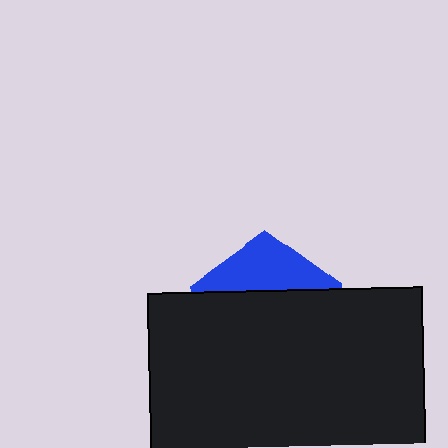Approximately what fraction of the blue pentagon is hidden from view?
Roughly 68% of the blue pentagon is hidden behind the black rectangle.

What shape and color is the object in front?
The object in front is a black rectangle.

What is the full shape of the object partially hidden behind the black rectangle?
The partially hidden object is a blue pentagon.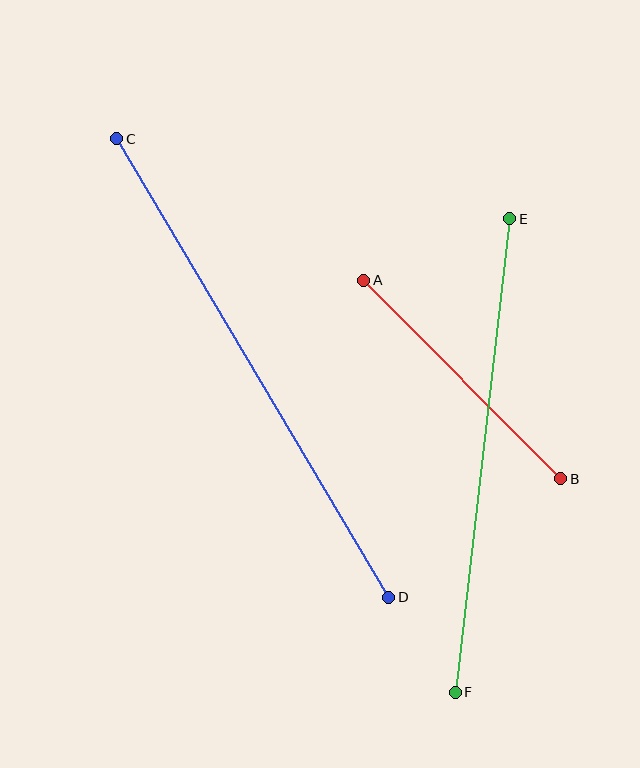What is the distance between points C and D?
The distance is approximately 533 pixels.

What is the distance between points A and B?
The distance is approximately 280 pixels.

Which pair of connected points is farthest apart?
Points C and D are farthest apart.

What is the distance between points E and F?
The distance is approximately 477 pixels.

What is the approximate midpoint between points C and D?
The midpoint is at approximately (253, 368) pixels.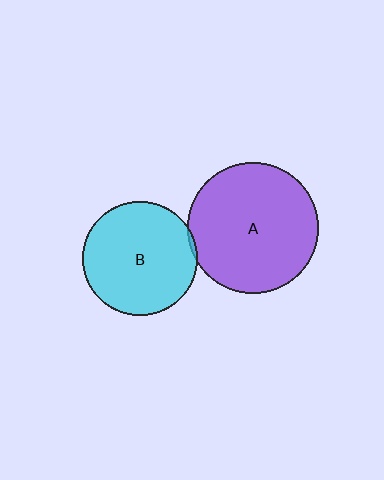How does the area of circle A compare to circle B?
Approximately 1.3 times.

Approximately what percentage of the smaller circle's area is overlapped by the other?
Approximately 5%.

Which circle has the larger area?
Circle A (purple).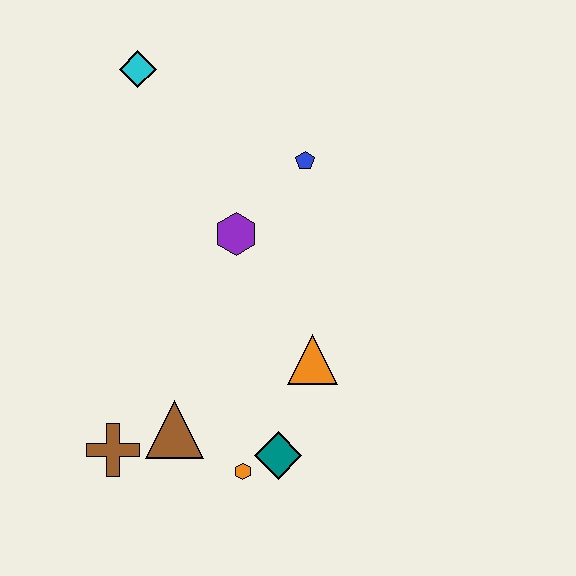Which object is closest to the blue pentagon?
The purple hexagon is closest to the blue pentagon.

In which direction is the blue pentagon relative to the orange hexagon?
The blue pentagon is above the orange hexagon.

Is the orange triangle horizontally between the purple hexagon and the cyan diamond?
No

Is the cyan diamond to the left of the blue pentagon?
Yes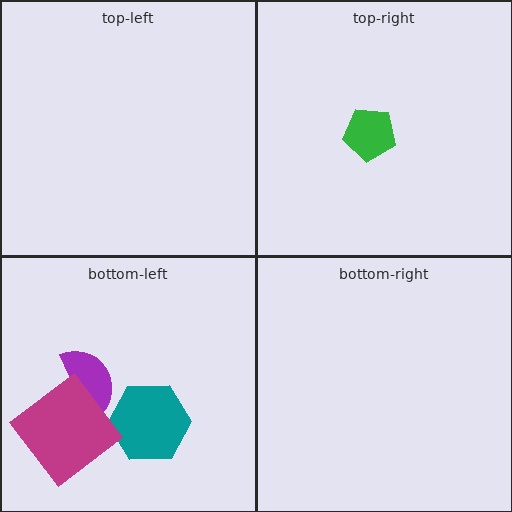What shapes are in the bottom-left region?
The purple semicircle, the teal hexagon, the magenta diamond.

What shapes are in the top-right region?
The green pentagon.